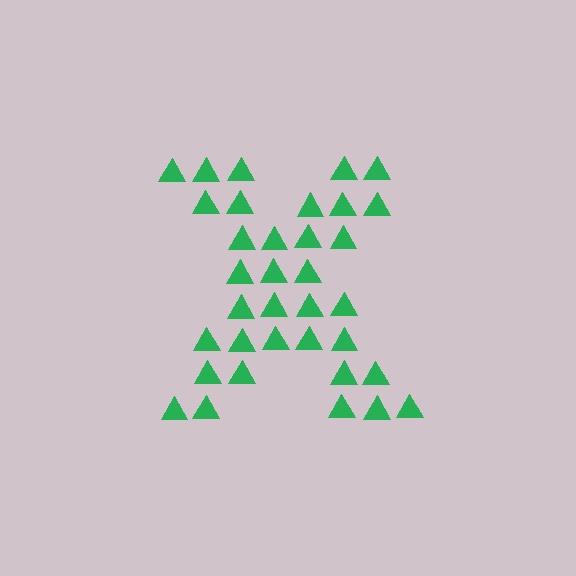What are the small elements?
The small elements are triangles.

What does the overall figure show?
The overall figure shows the letter X.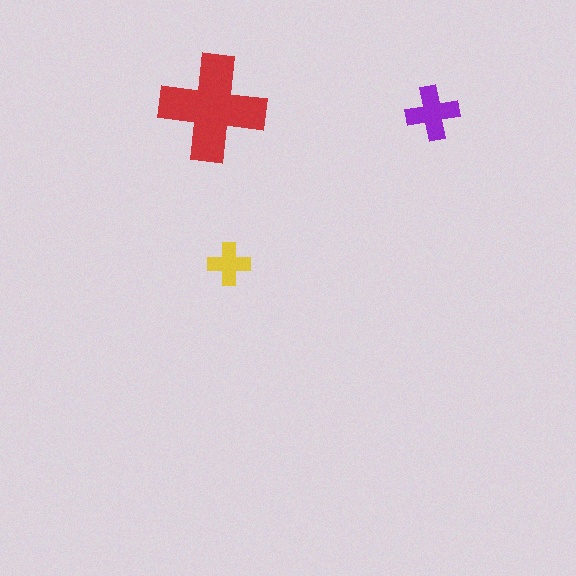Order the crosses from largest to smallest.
the red one, the purple one, the yellow one.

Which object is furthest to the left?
The red cross is leftmost.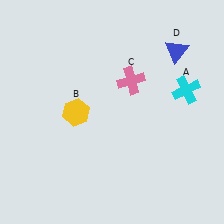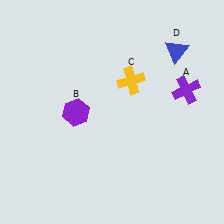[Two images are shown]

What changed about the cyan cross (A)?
In Image 1, A is cyan. In Image 2, it changed to purple.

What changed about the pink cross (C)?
In Image 1, C is pink. In Image 2, it changed to yellow.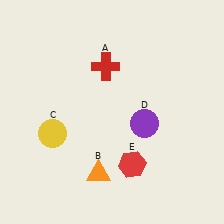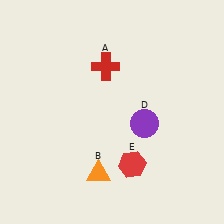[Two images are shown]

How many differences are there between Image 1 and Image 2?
There is 1 difference between the two images.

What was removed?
The yellow circle (C) was removed in Image 2.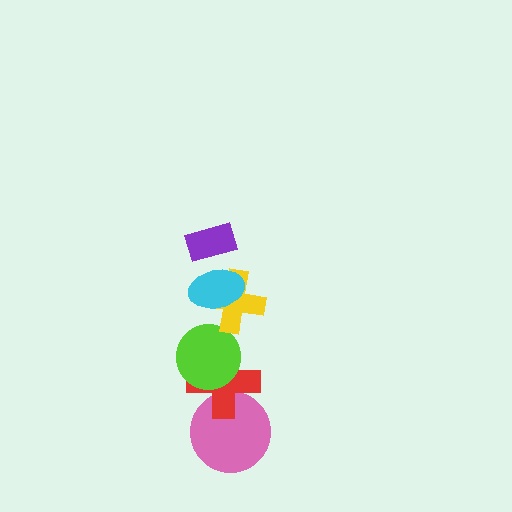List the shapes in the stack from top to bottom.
From top to bottom: the purple rectangle, the cyan ellipse, the yellow cross, the lime circle, the red cross, the pink circle.